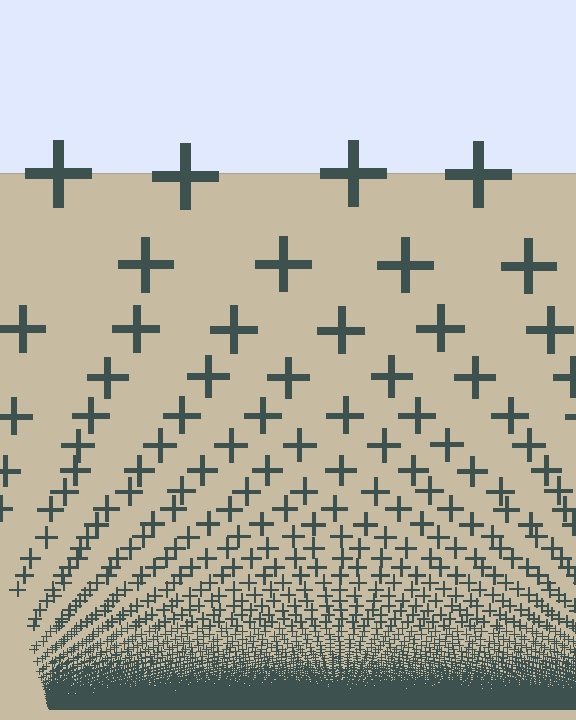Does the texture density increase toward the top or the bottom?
Density increases toward the bottom.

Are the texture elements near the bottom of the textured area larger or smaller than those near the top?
Smaller. The gradient is inverted — elements near the bottom are smaller and denser.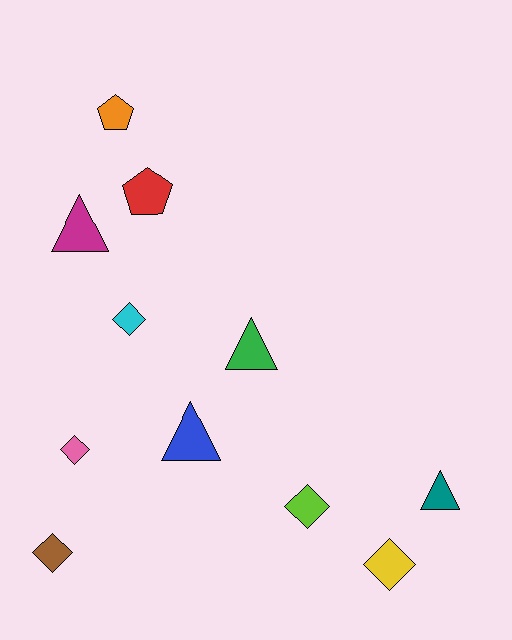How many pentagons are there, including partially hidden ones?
There are 2 pentagons.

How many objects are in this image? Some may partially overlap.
There are 11 objects.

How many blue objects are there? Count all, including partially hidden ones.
There is 1 blue object.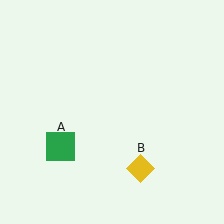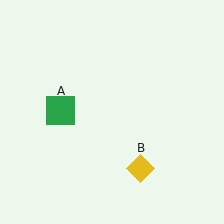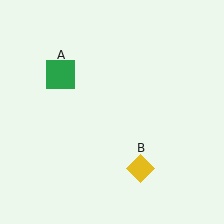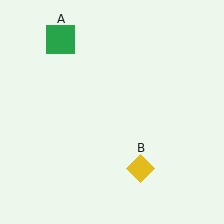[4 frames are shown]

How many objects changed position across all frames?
1 object changed position: green square (object A).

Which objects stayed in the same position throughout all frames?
Yellow diamond (object B) remained stationary.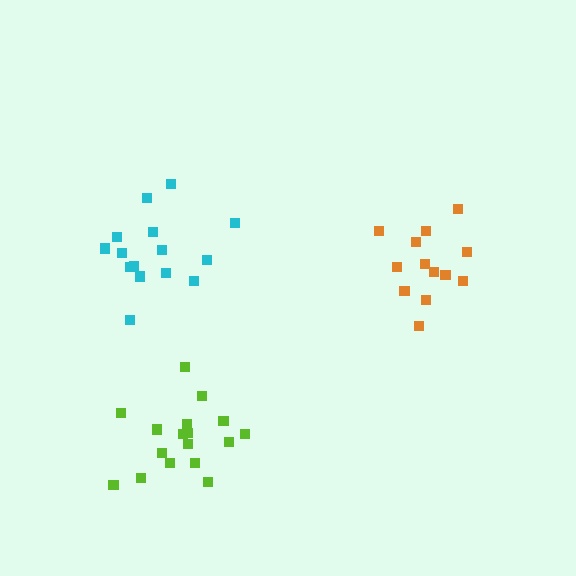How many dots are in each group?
Group 1: 17 dots, Group 2: 15 dots, Group 3: 14 dots (46 total).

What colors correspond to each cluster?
The clusters are colored: lime, cyan, orange.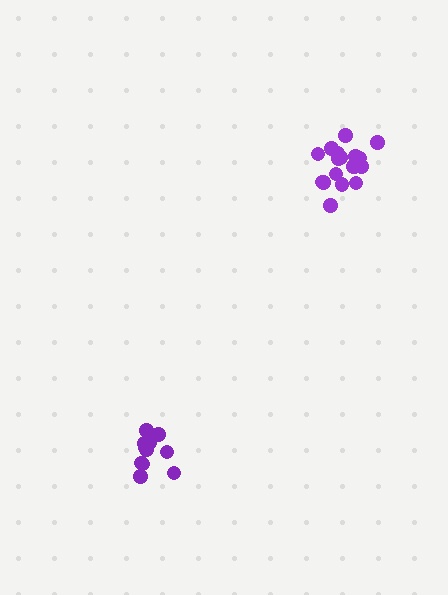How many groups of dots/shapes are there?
There are 2 groups.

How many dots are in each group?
Group 1: 18 dots, Group 2: 14 dots (32 total).